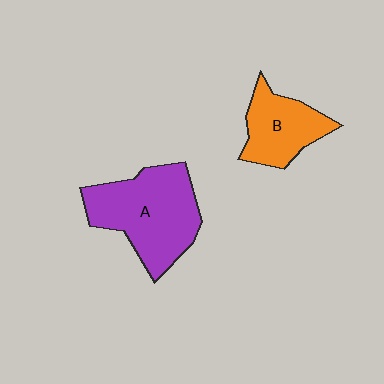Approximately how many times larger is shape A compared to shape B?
Approximately 1.7 times.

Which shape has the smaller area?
Shape B (orange).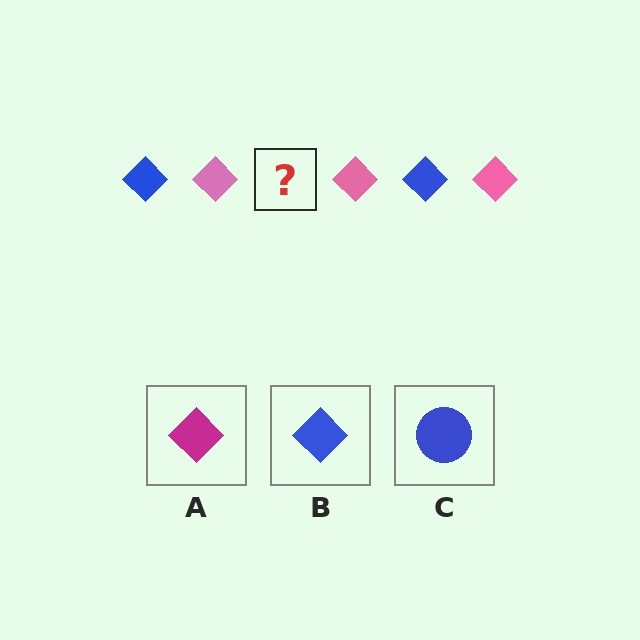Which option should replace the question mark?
Option B.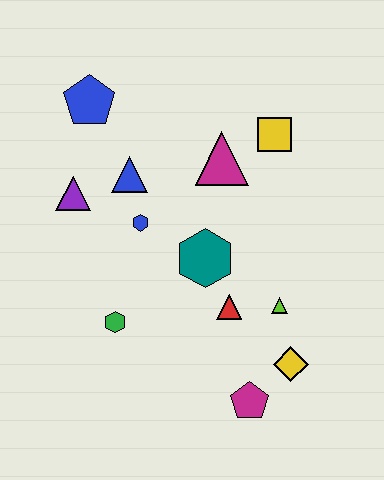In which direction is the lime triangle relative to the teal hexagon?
The lime triangle is to the right of the teal hexagon.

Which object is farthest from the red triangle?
The blue pentagon is farthest from the red triangle.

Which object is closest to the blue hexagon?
The blue triangle is closest to the blue hexagon.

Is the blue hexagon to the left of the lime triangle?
Yes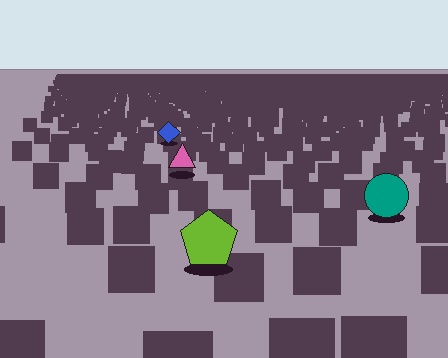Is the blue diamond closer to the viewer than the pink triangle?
No. The pink triangle is closer — you can tell from the texture gradient: the ground texture is coarser near it.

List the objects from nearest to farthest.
From nearest to farthest: the lime pentagon, the teal circle, the pink triangle, the blue diamond.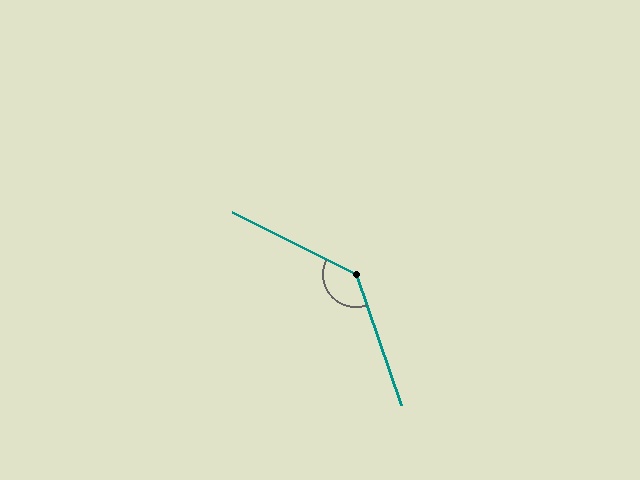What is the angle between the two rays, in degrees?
Approximately 136 degrees.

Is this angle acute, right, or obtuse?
It is obtuse.